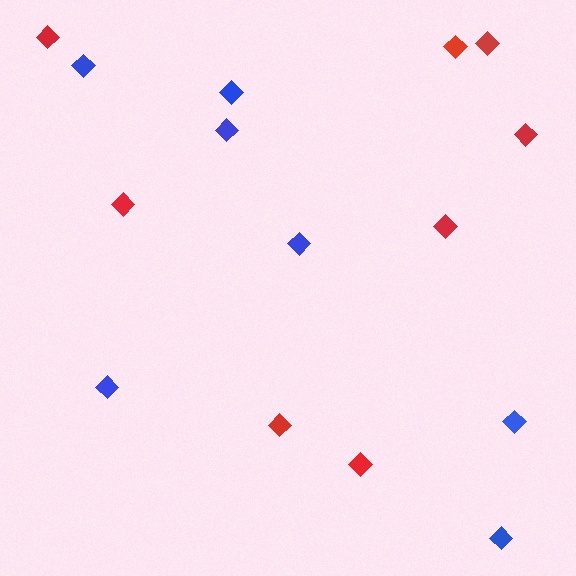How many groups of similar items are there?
There are 2 groups: one group of red diamonds (8) and one group of blue diamonds (7).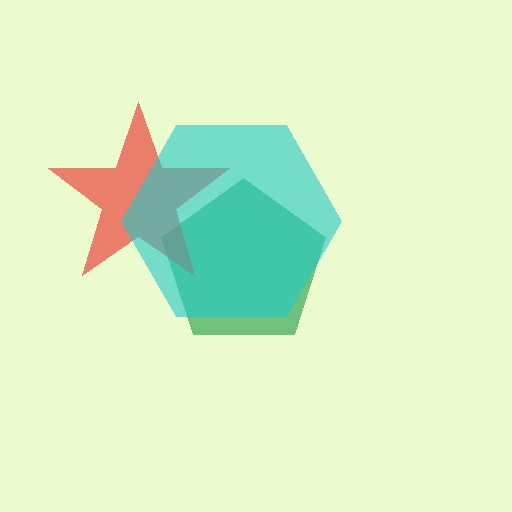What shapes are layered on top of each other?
The layered shapes are: a green pentagon, a red star, a cyan hexagon.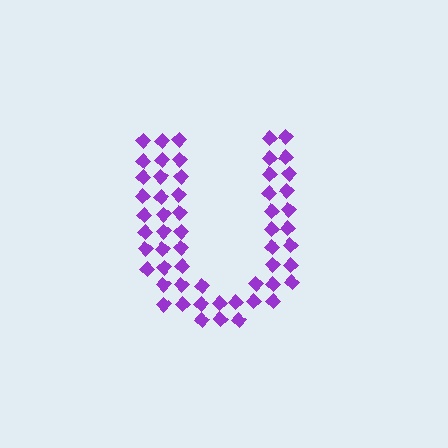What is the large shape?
The large shape is the letter U.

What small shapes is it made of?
It is made of small diamonds.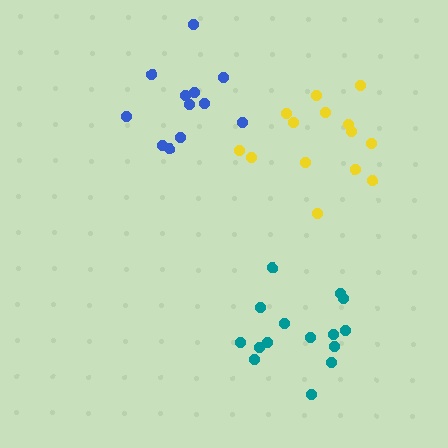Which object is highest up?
The blue cluster is topmost.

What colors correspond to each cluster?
The clusters are colored: yellow, blue, teal.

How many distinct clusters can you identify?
There are 3 distinct clusters.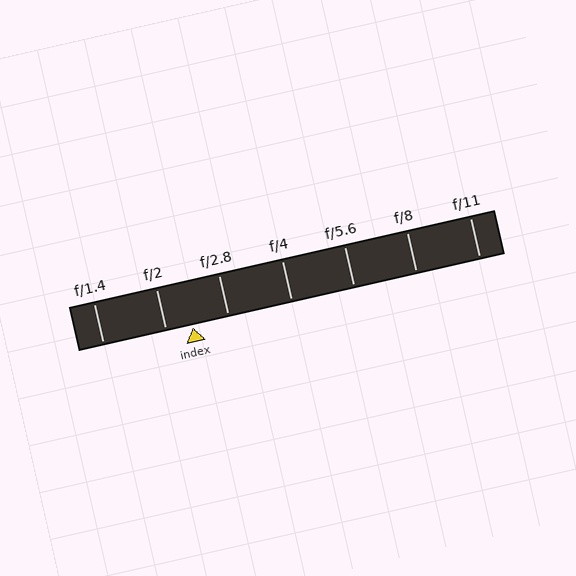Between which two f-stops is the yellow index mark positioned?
The index mark is between f/2 and f/2.8.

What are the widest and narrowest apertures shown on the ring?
The widest aperture shown is f/1.4 and the narrowest is f/11.